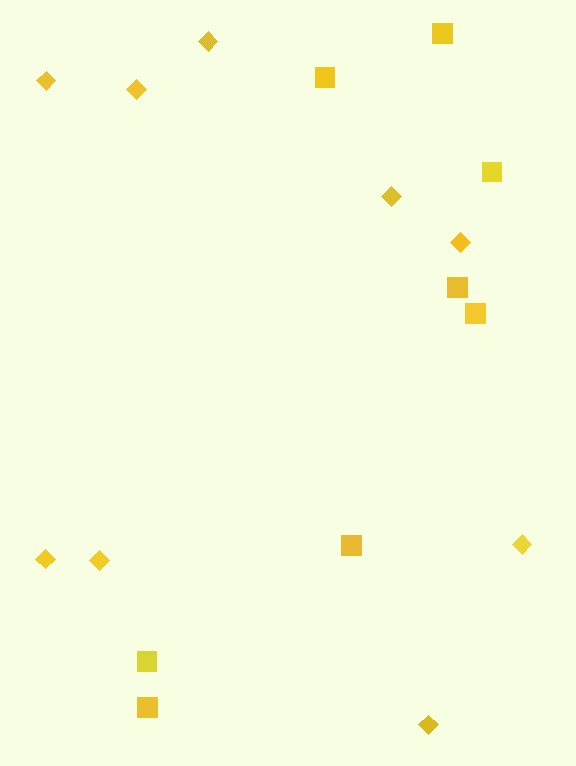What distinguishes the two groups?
There are 2 groups: one group of squares (8) and one group of diamonds (9).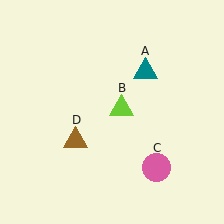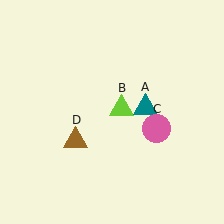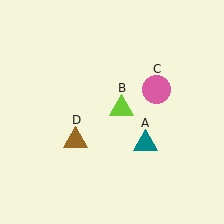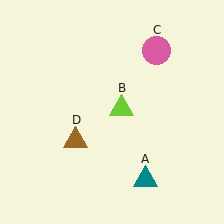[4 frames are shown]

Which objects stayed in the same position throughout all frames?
Lime triangle (object B) and brown triangle (object D) remained stationary.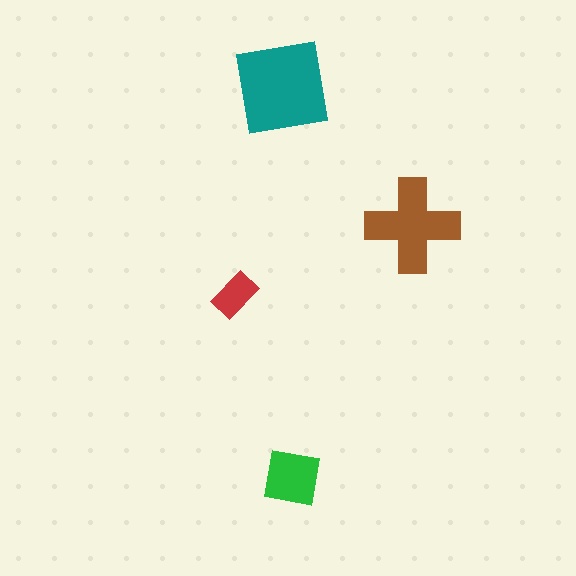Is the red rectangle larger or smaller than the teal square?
Smaller.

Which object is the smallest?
The red rectangle.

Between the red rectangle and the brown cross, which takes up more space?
The brown cross.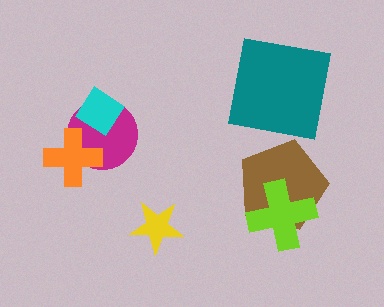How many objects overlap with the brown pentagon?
1 object overlaps with the brown pentagon.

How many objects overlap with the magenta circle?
2 objects overlap with the magenta circle.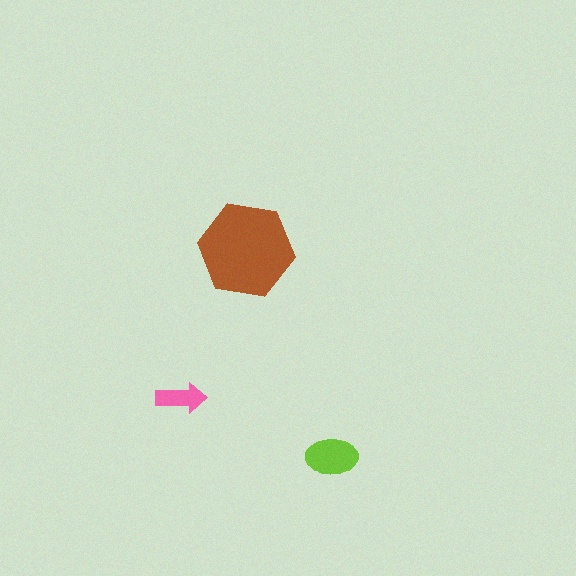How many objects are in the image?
There are 3 objects in the image.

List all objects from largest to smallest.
The brown hexagon, the lime ellipse, the pink arrow.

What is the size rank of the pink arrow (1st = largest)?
3rd.